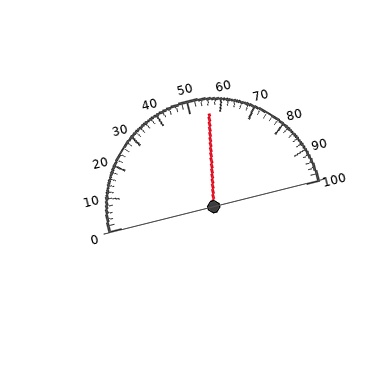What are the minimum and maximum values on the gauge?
The gauge ranges from 0 to 100.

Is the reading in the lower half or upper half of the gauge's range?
The reading is in the upper half of the range (0 to 100).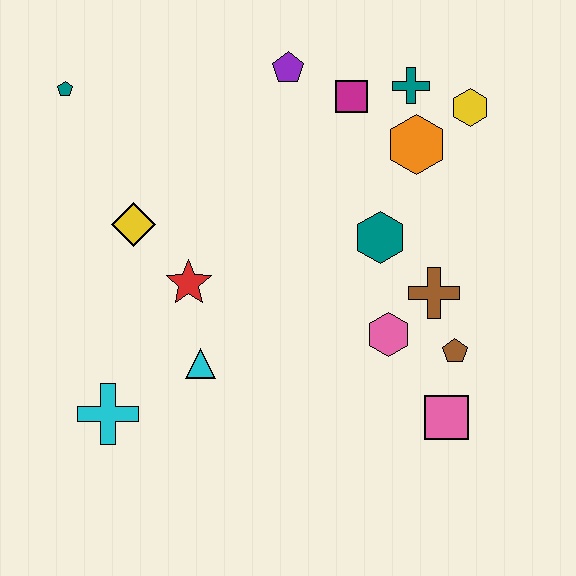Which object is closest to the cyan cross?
The cyan triangle is closest to the cyan cross.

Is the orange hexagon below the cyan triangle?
No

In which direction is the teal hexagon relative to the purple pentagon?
The teal hexagon is below the purple pentagon.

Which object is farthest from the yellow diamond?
The pink square is farthest from the yellow diamond.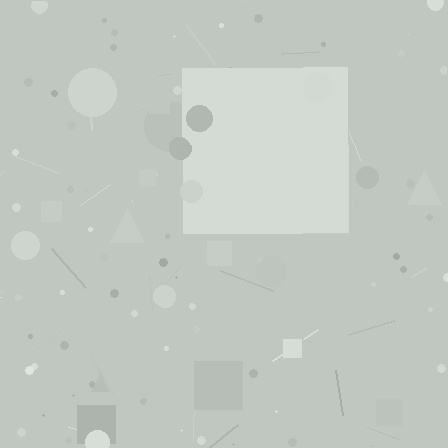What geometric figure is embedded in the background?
A square is embedded in the background.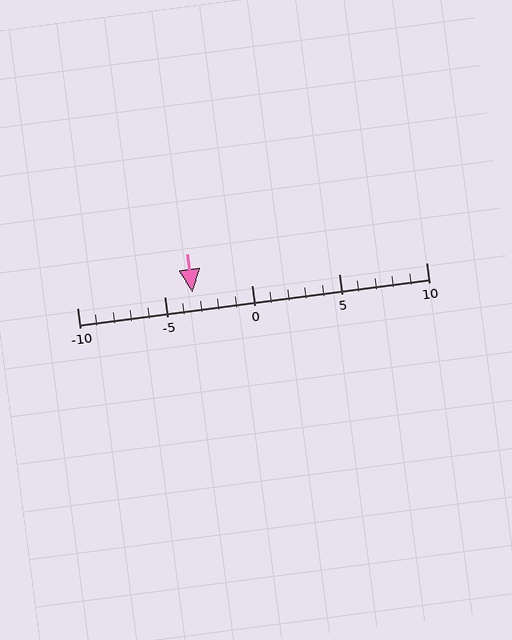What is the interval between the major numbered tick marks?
The major tick marks are spaced 5 units apart.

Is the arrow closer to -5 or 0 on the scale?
The arrow is closer to -5.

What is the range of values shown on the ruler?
The ruler shows values from -10 to 10.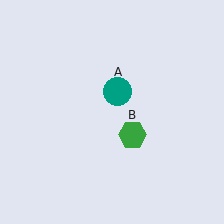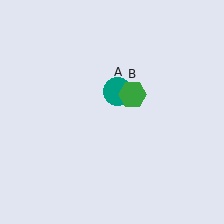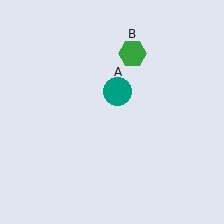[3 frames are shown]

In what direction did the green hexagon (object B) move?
The green hexagon (object B) moved up.